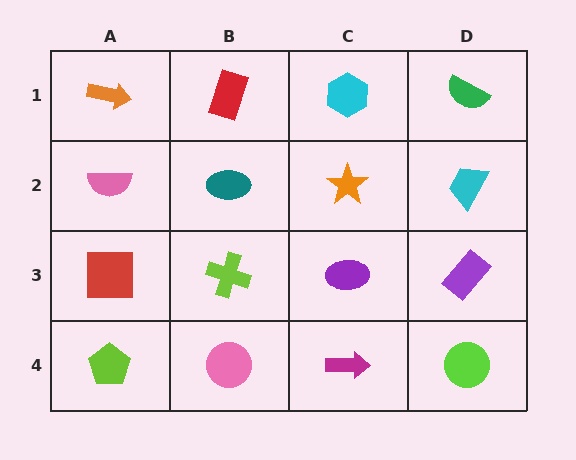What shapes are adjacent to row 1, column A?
A pink semicircle (row 2, column A), a red rectangle (row 1, column B).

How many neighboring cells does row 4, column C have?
3.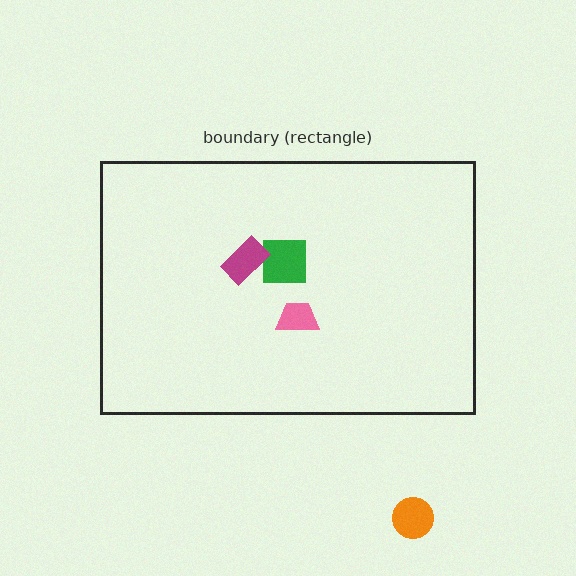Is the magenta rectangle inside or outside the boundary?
Inside.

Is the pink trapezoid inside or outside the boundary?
Inside.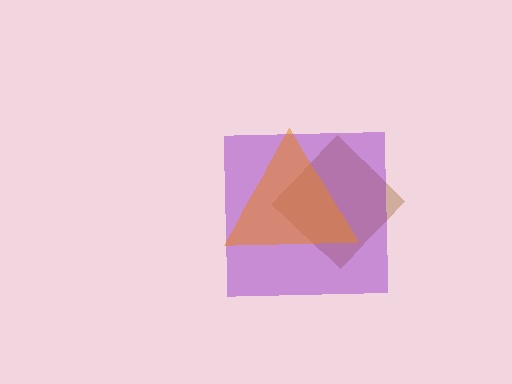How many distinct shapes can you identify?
There are 3 distinct shapes: a brown diamond, a purple square, an orange triangle.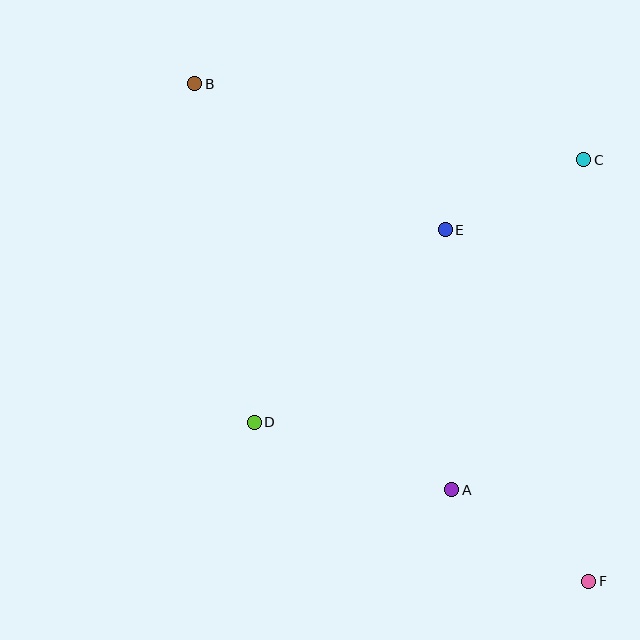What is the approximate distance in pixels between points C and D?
The distance between C and D is approximately 421 pixels.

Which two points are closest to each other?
Points C and E are closest to each other.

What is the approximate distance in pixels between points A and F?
The distance between A and F is approximately 165 pixels.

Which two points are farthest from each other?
Points B and F are farthest from each other.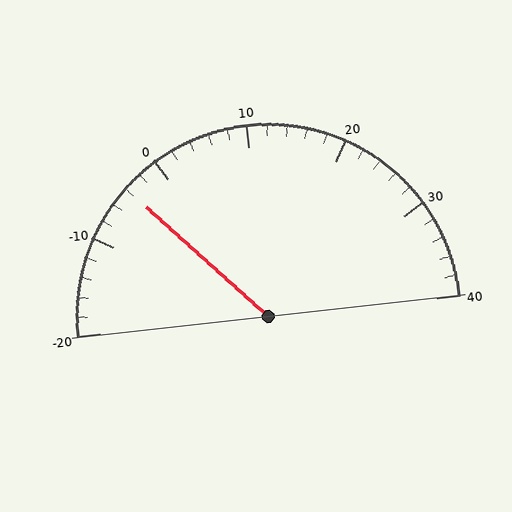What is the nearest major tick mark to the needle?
The nearest major tick mark is 0.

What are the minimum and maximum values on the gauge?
The gauge ranges from -20 to 40.